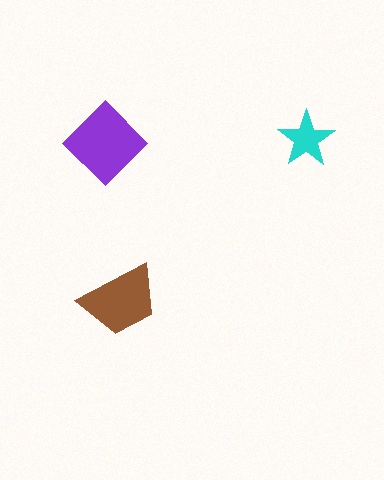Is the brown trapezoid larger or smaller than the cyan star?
Larger.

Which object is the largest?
The purple diamond.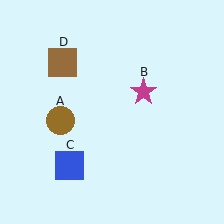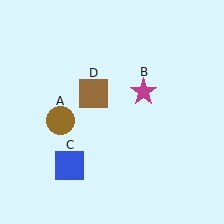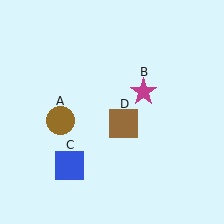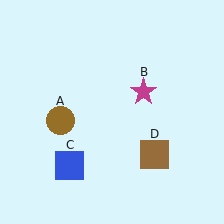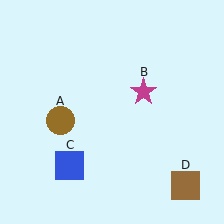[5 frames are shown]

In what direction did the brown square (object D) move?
The brown square (object D) moved down and to the right.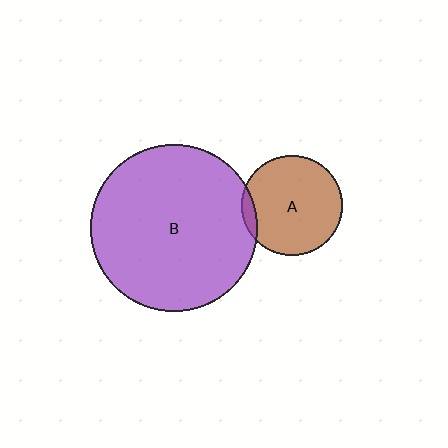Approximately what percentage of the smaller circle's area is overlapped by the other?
Approximately 5%.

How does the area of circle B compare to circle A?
Approximately 2.8 times.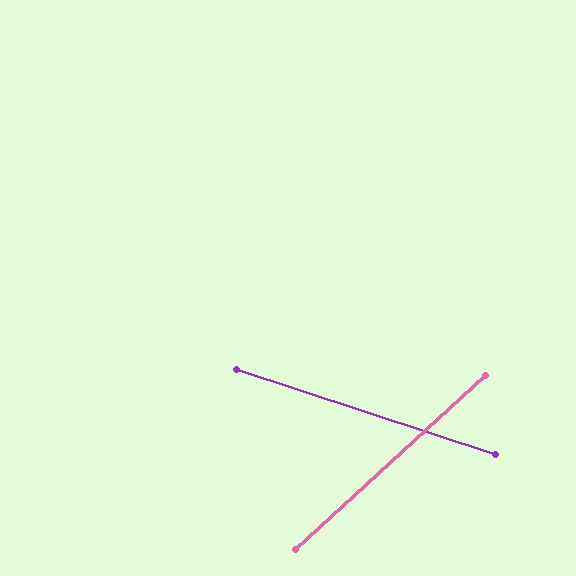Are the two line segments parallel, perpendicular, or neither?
Neither parallel nor perpendicular — they differ by about 61°.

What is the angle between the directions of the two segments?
Approximately 61 degrees.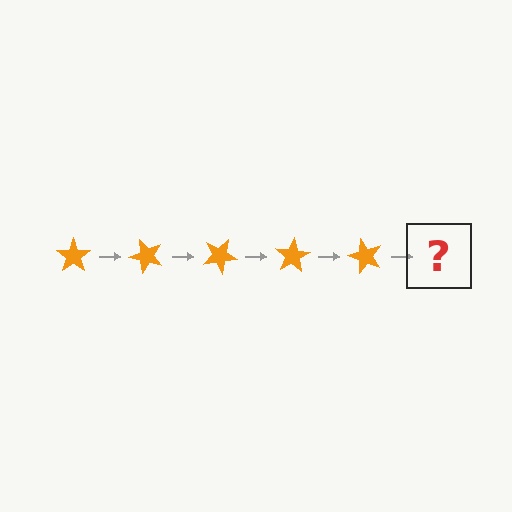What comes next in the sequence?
The next element should be an orange star rotated 250 degrees.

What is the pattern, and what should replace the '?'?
The pattern is that the star rotates 50 degrees each step. The '?' should be an orange star rotated 250 degrees.